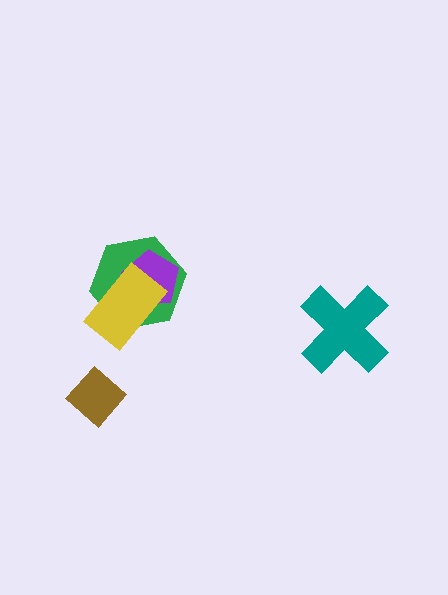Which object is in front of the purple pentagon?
The yellow rectangle is in front of the purple pentagon.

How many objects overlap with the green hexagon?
2 objects overlap with the green hexagon.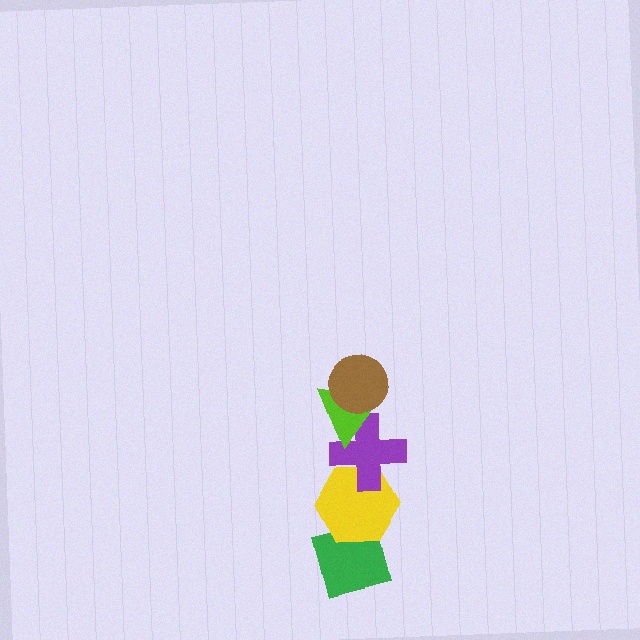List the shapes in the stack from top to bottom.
From top to bottom: the brown circle, the lime triangle, the purple cross, the yellow hexagon, the green square.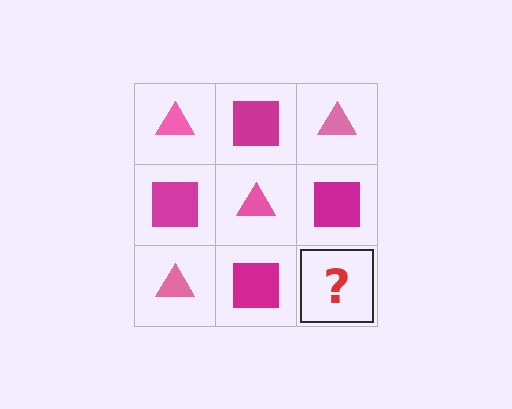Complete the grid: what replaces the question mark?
The question mark should be replaced with a pink triangle.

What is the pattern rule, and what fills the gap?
The rule is that it alternates pink triangle and magenta square in a checkerboard pattern. The gap should be filled with a pink triangle.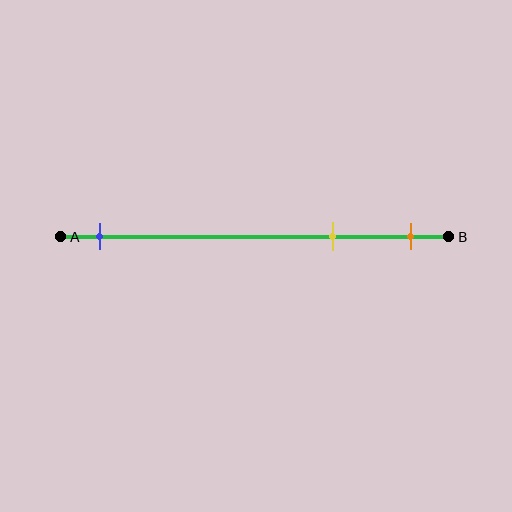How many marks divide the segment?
There are 3 marks dividing the segment.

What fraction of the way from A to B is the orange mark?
The orange mark is approximately 90% (0.9) of the way from A to B.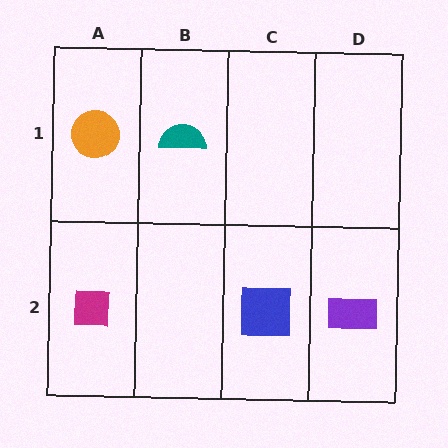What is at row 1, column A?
An orange circle.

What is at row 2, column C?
A blue square.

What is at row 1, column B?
A teal semicircle.